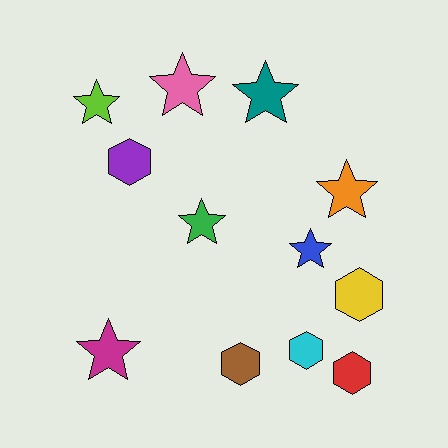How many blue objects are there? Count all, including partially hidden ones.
There is 1 blue object.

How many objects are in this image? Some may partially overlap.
There are 12 objects.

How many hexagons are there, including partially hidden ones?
There are 5 hexagons.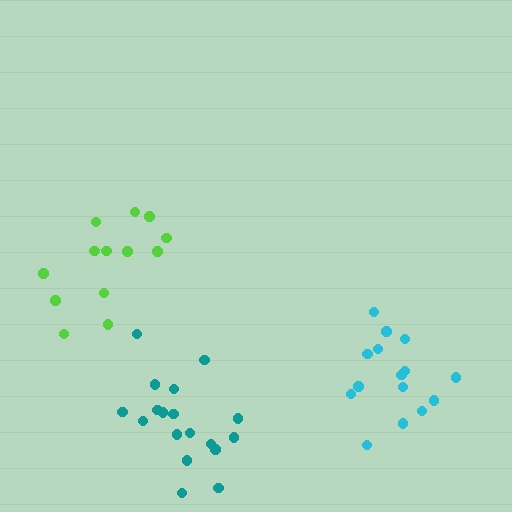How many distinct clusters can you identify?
There are 3 distinct clusters.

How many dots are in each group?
Group 1: 13 dots, Group 2: 15 dots, Group 3: 18 dots (46 total).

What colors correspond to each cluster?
The clusters are colored: lime, cyan, teal.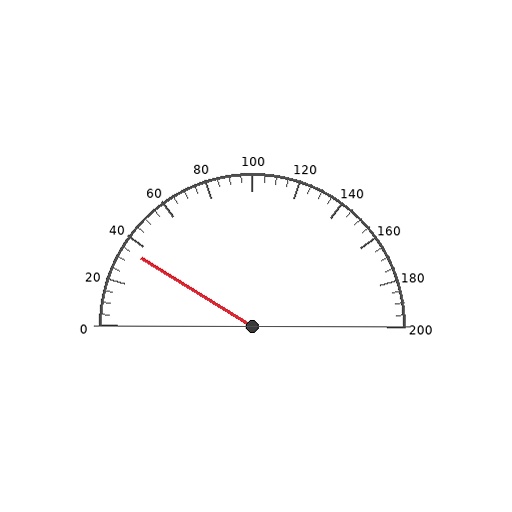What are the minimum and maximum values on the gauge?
The gauge ranges from 0 to 200.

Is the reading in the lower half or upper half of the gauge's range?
The reading is in the lower half of the range (0 to 200).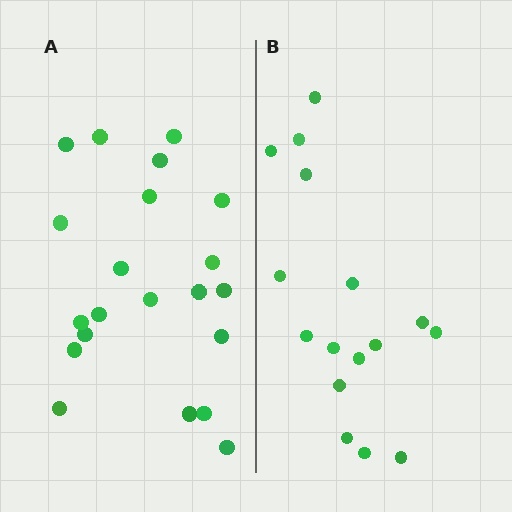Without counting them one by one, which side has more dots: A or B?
Region A (the left region) has more dots.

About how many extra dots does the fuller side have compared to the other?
Region A has about 5 more dots than region B.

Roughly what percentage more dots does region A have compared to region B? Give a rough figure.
About 30% more.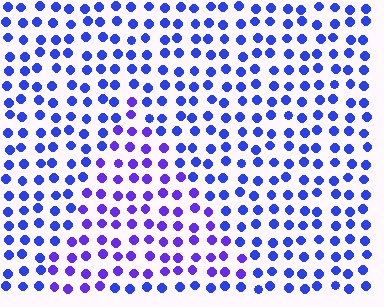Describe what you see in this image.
The image is filled with small blue elements in a uniform arrangement. A triangle-shaped region is visible where the elements are tinted to a slightly different hue, forming a subtle color boundary.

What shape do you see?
I see a triangle.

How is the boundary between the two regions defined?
The boundary is defined purely by a slight shift in hue (about 27 degrees). Spacing, size, and orientation are identical on both sides.